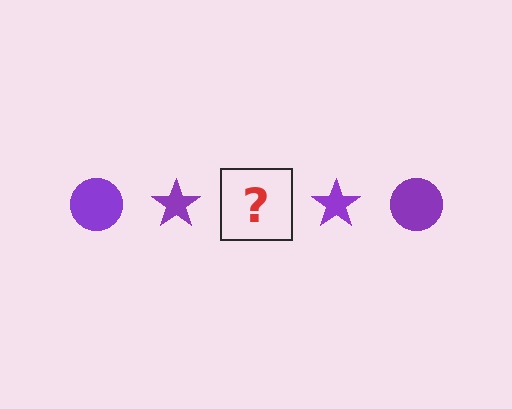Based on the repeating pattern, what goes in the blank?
The blank should be a purple circle.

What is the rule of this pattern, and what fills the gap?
The rule is that the pattern cycles through circle, star shapes in purple. The gap should be filled with a purple circle.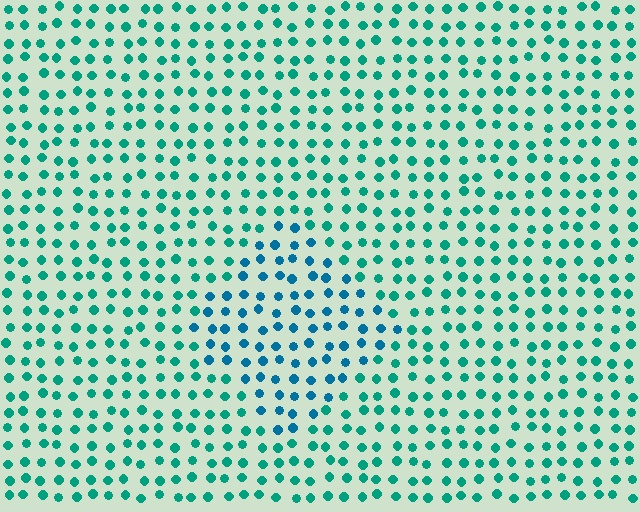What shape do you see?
I see a diamond.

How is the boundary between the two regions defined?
The boundary is defined purely by a slight shift in hue (about 30 degrees). Spacing, size, and orientation are identical on both sides.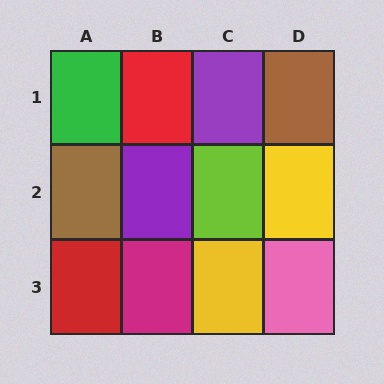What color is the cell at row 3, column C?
Yellow.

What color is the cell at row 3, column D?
Pink.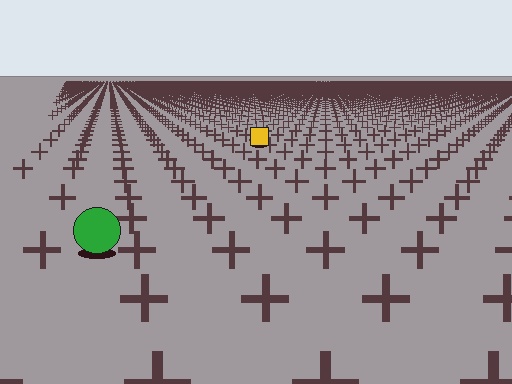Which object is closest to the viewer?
The green circle is closest. The texture marks near it are larger and more spread out.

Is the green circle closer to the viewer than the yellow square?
Yes. The green circle is closer — you can tell from the texture gradient: the ground texture is coarser near it.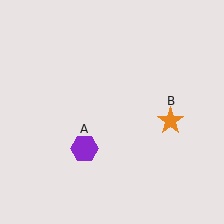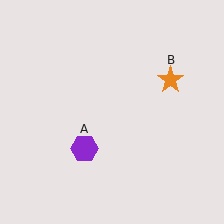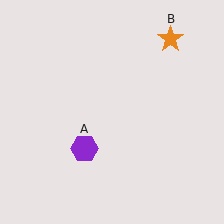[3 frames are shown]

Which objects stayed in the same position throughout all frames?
Purple hexagon (object A) remained stationary.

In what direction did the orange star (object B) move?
The orange star (object B) moved up.